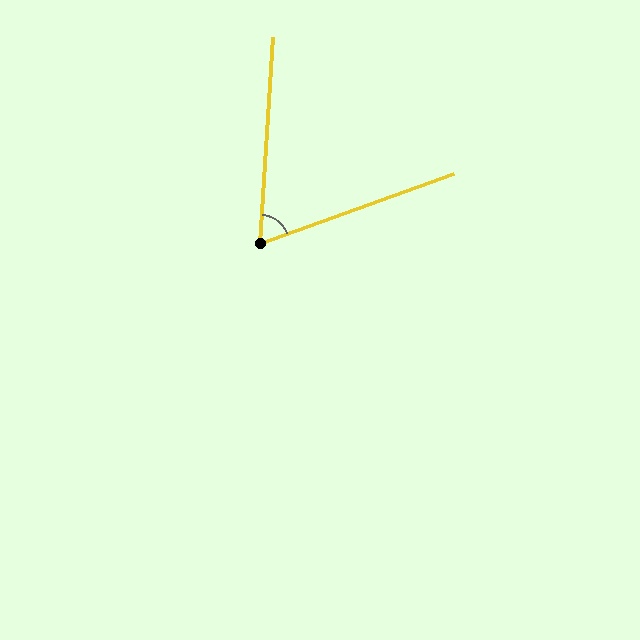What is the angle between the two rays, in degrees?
Approximately 66 degrees.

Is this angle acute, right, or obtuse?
It is acute.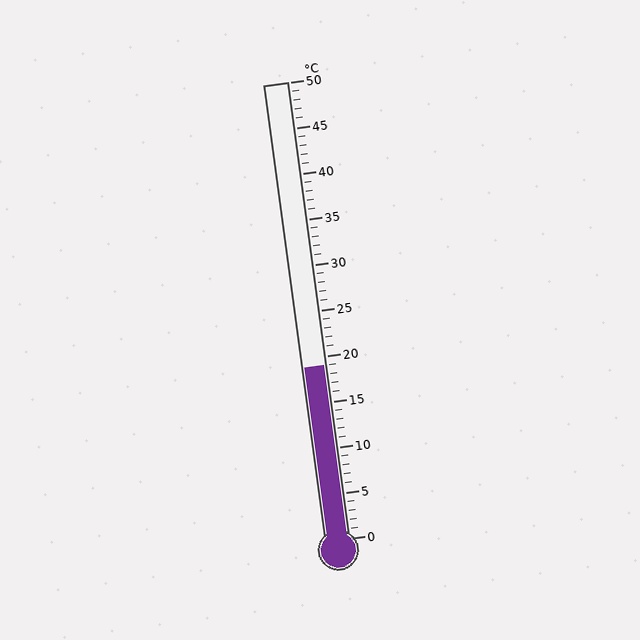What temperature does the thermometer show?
The thermometer shows approximately 19°C.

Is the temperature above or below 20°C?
The temperature is below 20°C.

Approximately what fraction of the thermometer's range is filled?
The thermometer is filled to approximately 40% of its range.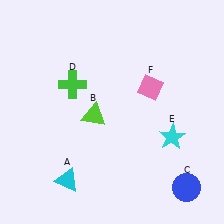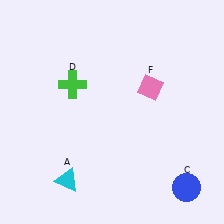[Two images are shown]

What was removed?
The cyan star (E), the lime triangle (B) were removed in Image 2.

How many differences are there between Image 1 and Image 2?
There are 2 differences between the two images.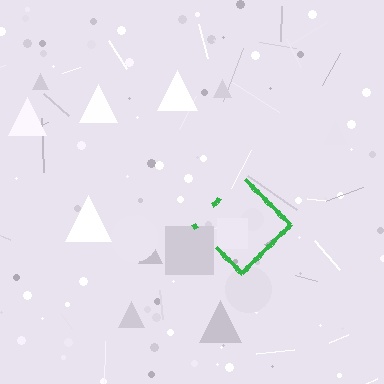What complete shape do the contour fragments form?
The contour fragments form a diamond.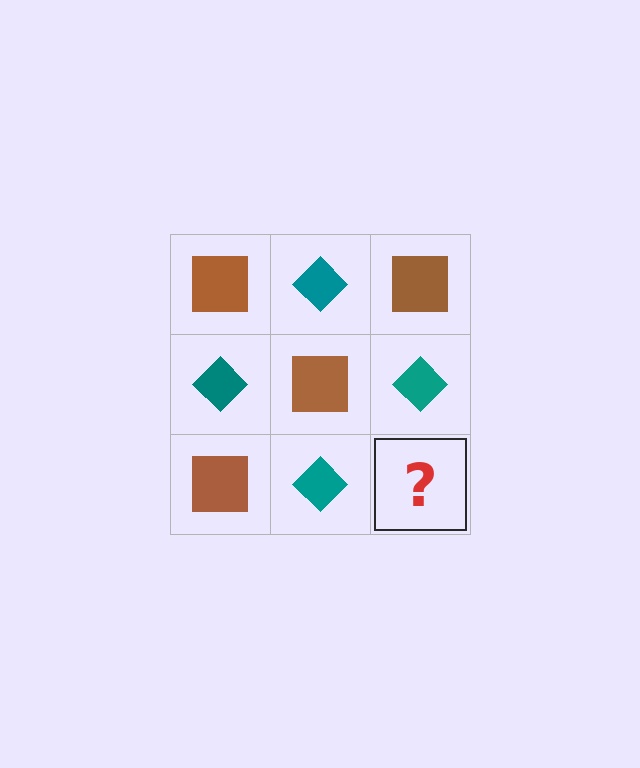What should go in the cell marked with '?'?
The missing cell should contain a brown square.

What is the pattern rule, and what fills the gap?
The rule is that it alternates brown square and teal diamond in a checkerboard pattern. The gap should be filled with a brown square.